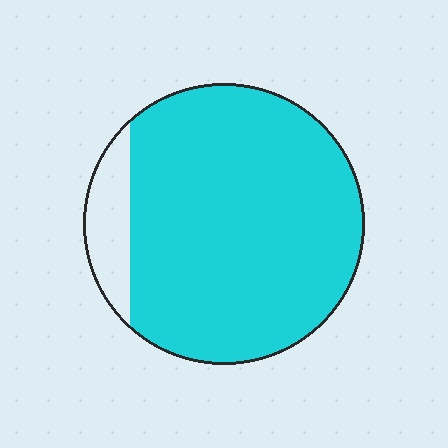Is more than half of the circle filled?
Yes.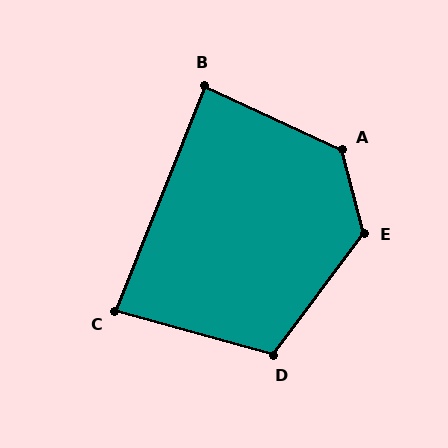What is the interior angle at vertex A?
Approximately 129 degrees (obtuse).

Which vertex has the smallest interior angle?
C, at approximately 84 degrees.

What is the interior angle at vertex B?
Approximately 87 degrees (approximately right).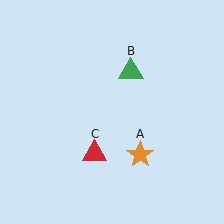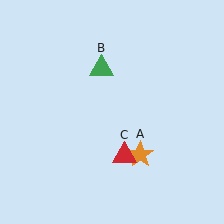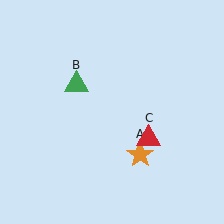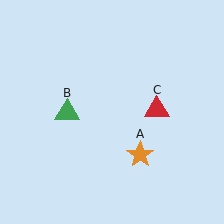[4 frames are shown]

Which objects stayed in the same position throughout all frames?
Orange star (object A) remained stationary.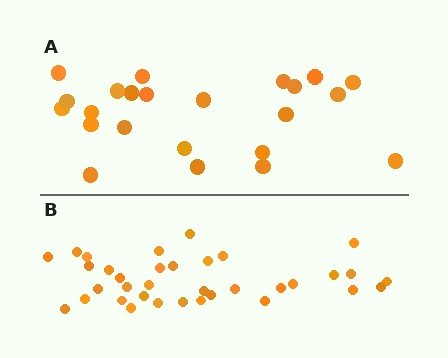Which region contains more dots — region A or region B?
Region B (the bottom region) has more dots.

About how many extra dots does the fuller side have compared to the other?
Region B has roughly 12 or so more dots than region A.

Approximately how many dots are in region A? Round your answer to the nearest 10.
About 20 dots. (The exact count is 23, which rounds to 20.)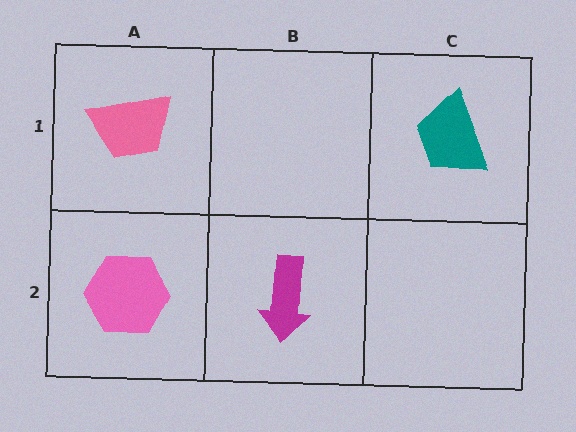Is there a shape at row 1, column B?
No, that cell is empty.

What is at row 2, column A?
A pink hexagon.